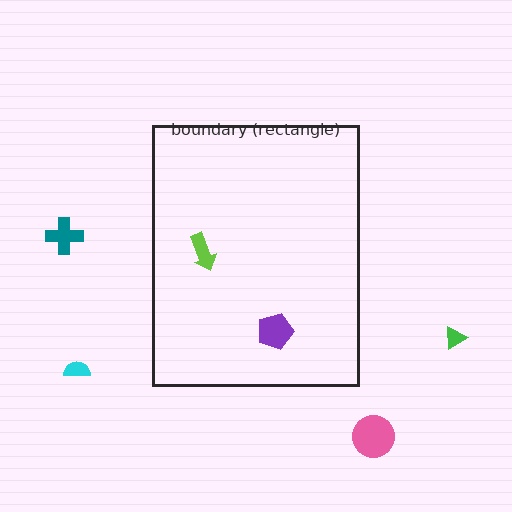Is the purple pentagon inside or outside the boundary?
Inside.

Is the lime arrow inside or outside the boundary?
Inside.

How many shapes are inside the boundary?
2 inside, 4 outside.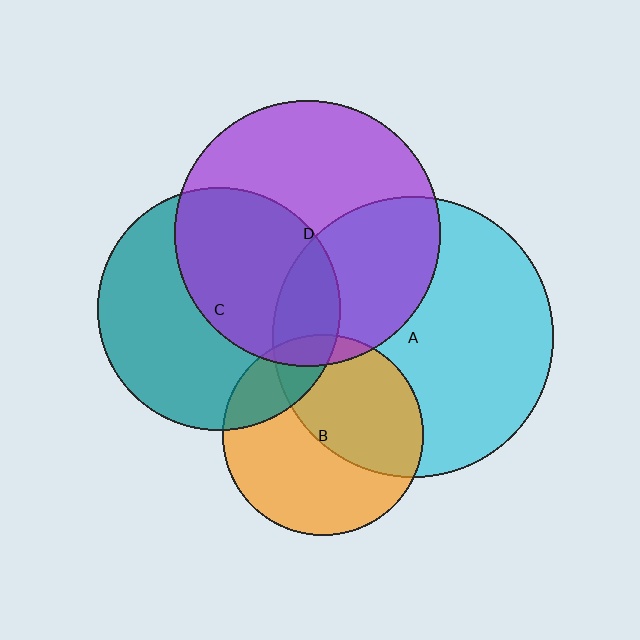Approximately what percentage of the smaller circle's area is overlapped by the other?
Approximately 15%.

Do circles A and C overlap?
Yes.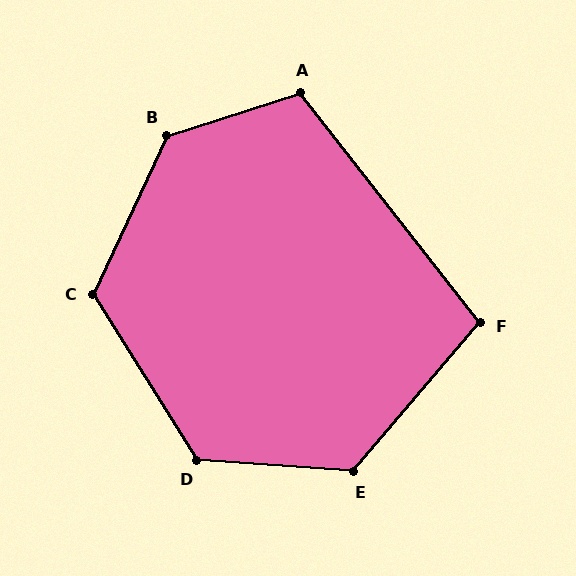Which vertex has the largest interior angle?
B, at approximately 132 degrees.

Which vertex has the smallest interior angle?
F, at approximately 102 degrees.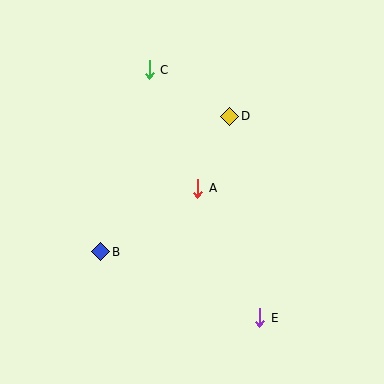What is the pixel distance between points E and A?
The distance between E and A is 144 pixels.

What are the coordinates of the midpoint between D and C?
The midpoint between D and C is at (190, 93).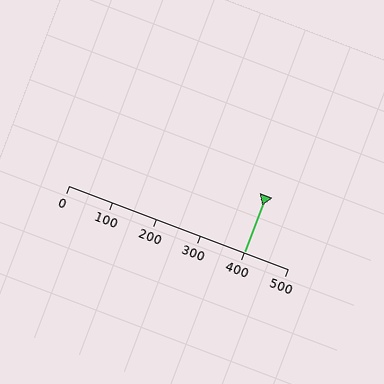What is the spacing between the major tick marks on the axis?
The major ticks are spaced 100 apart.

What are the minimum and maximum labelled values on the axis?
The axis runs from 0 to 500.